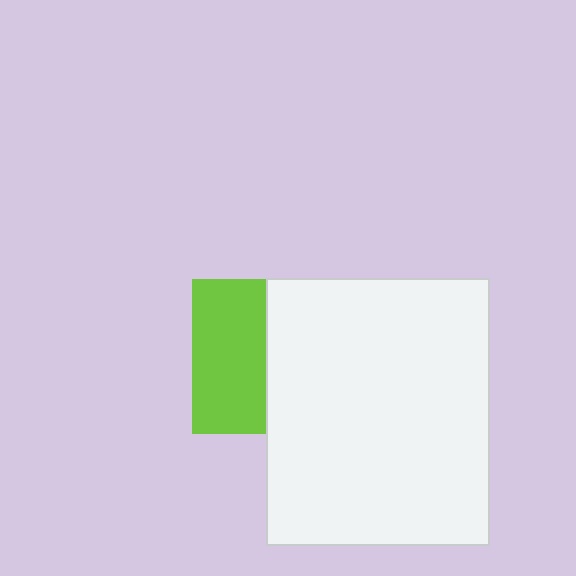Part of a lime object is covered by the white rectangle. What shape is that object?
It is a square.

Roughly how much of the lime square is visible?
About half of it is visible (roughly 47%).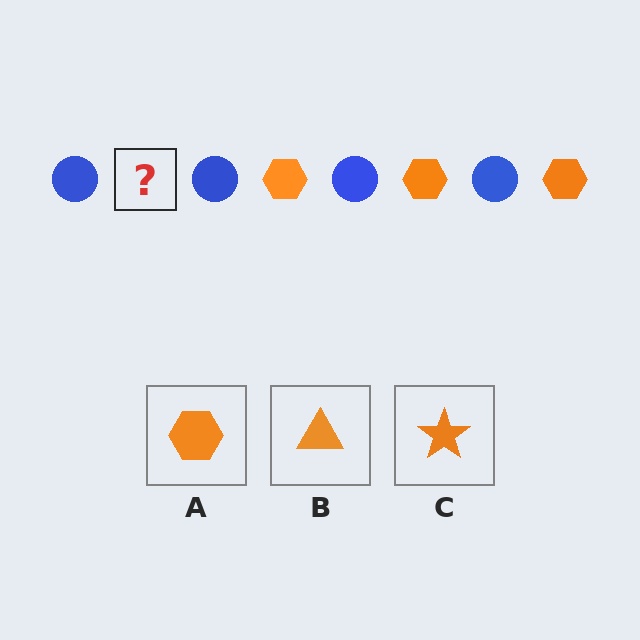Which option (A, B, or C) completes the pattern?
A.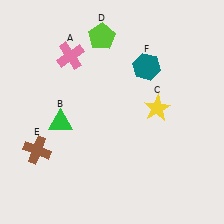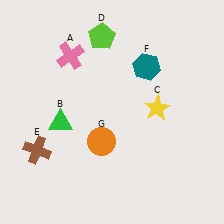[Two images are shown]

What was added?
An orange circle (G) was added in Image 2.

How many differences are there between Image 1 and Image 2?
There is 1 difference between the two images.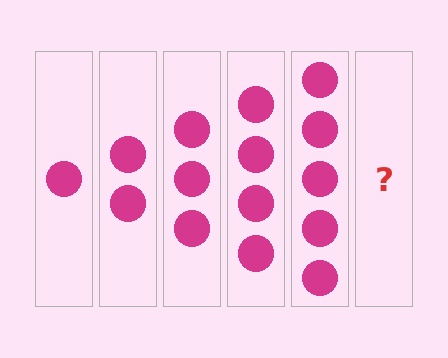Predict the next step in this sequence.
The next step is 6 circles.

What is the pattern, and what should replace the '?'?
The pattern is that each step adds one more circle. The '?' should be 6 circles.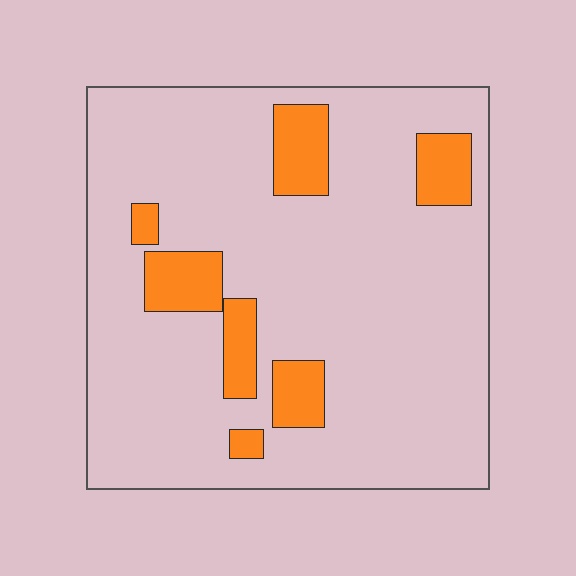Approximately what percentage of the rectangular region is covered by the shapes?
Approximately 15%.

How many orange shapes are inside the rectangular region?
7.